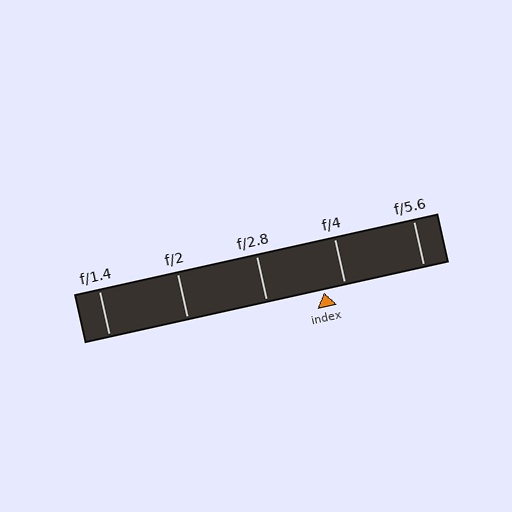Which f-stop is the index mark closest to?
The index mark is closest to f/4.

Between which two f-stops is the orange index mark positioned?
The index mark is between f/2.8 and f/4.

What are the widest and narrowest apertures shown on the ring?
The widest aperture shown is f/1.4 and the narrowest is f/5.6.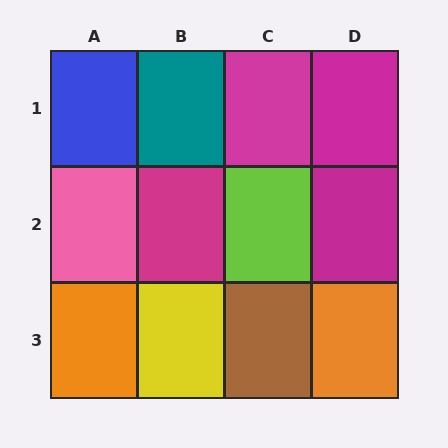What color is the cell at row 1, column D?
Magenta.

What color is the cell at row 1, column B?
Teal.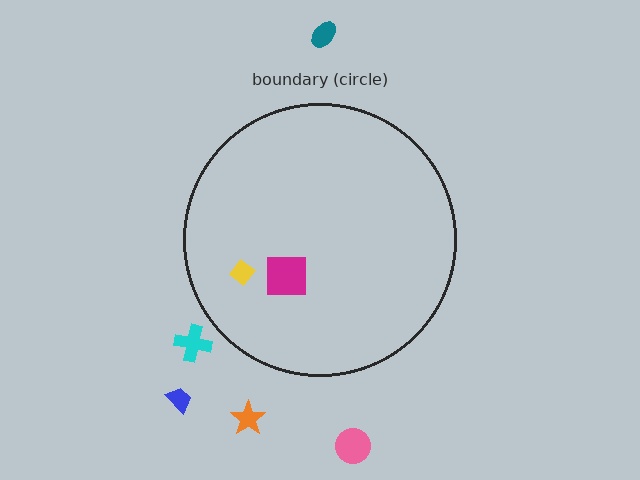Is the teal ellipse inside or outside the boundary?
Outside.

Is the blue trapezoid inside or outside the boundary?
Outside.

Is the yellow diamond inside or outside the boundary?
Inside.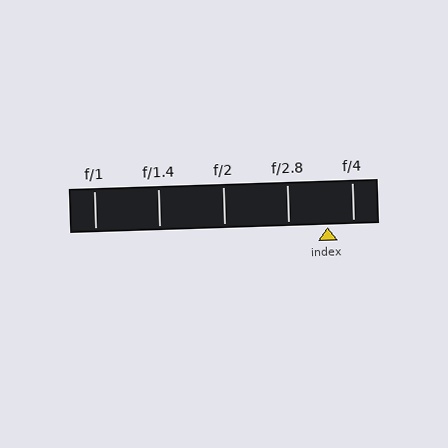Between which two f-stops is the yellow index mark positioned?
The index mark is between f/2.8 and f/4.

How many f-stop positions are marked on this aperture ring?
There are 5 f-stop positions marked.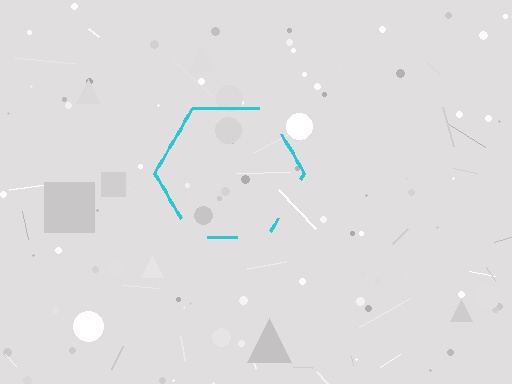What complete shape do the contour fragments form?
The contour fragments form a hexagon.